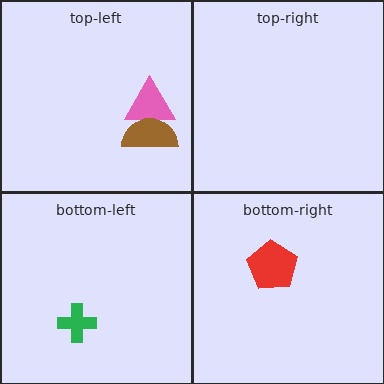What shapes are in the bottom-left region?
The green cross.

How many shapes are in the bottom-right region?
1.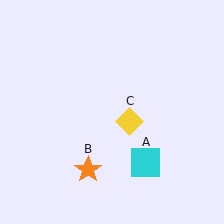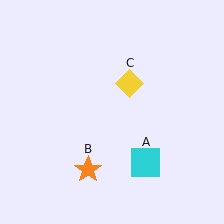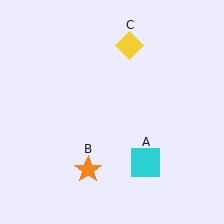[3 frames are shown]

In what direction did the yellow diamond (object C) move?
The yellow diamond (object C) moved up.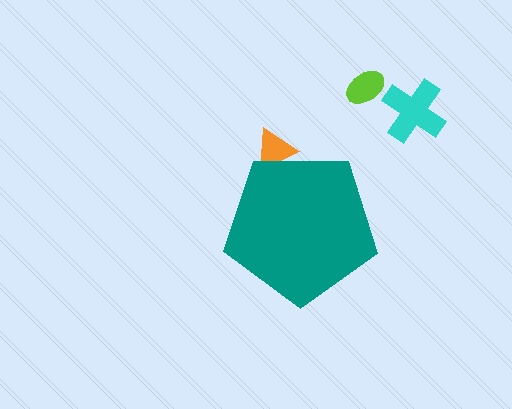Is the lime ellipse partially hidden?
No, the lime ellipse is fully visible.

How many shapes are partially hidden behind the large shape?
1 shape is partially hidden.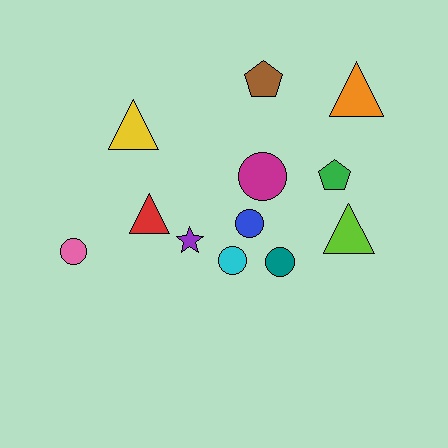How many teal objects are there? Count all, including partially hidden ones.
There is 1 teal object.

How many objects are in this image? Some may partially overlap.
There are 12 objects.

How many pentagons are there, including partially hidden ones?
There are 2 pentagons.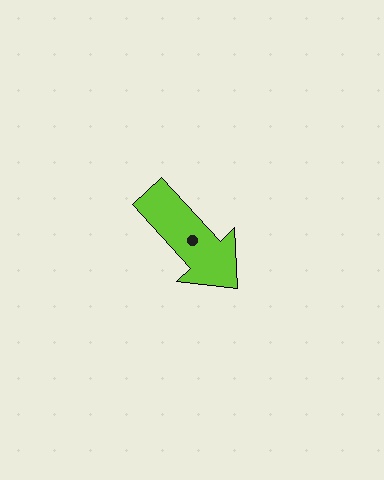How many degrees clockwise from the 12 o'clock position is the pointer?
Approximately 137 degrees.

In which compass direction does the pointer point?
Southeast.